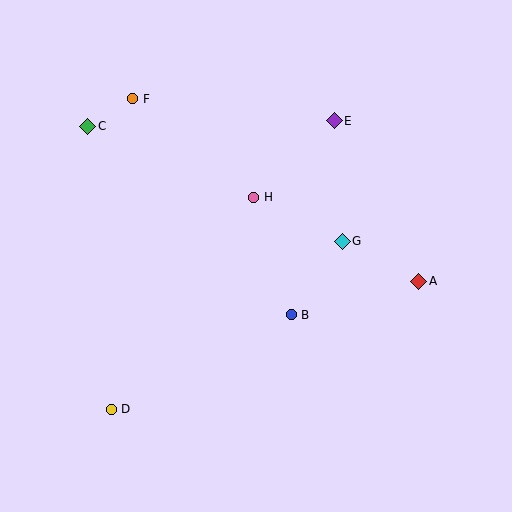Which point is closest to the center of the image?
Point H at (254, 197) is closest to the center.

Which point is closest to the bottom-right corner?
Point A is closest to the bottom-right corner.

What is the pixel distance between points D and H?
The distance between D and H is 256 pixels.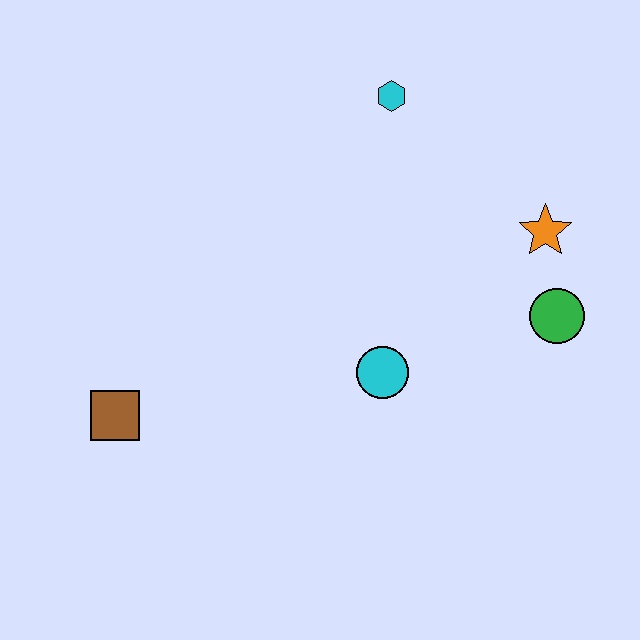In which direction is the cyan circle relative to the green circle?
The cyan circle is to the left of the green circle.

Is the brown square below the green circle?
Yes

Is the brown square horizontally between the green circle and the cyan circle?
No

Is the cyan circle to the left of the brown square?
No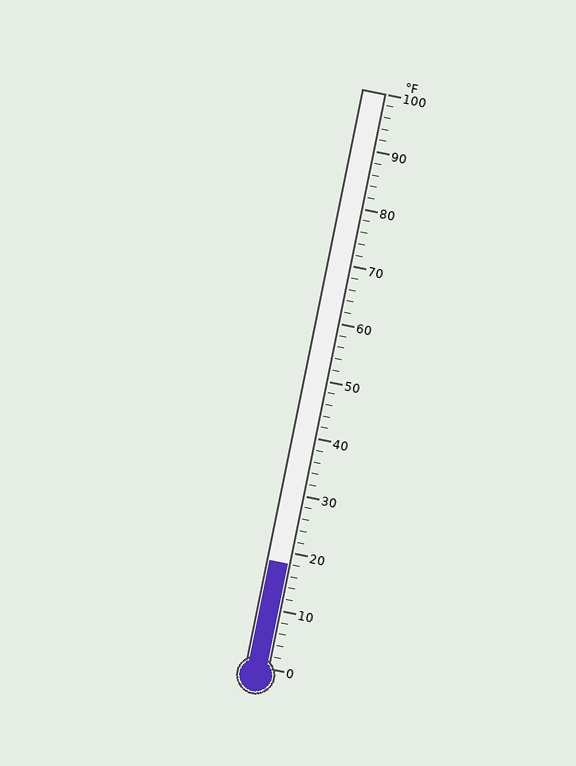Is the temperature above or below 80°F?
The temperature is below 80°F.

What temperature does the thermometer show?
The thermometer shows approximately 18°F.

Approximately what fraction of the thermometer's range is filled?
The thermometer is filled to approximately 20% of its range.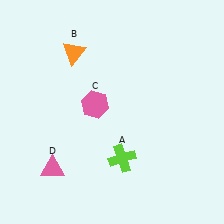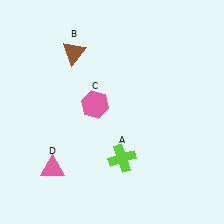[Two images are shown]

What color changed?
The triangle (B) changed from orange in Image 1 to brown in Image 2.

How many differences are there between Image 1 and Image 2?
There is 1 difference between the two images.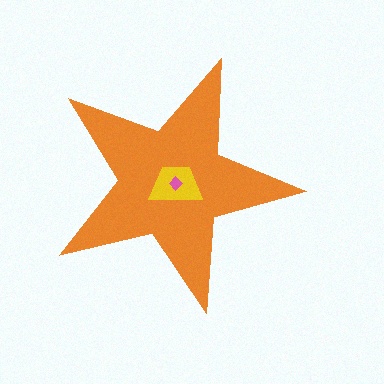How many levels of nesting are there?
3.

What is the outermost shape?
The orange star.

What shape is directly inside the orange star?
The yellow trapezoid.